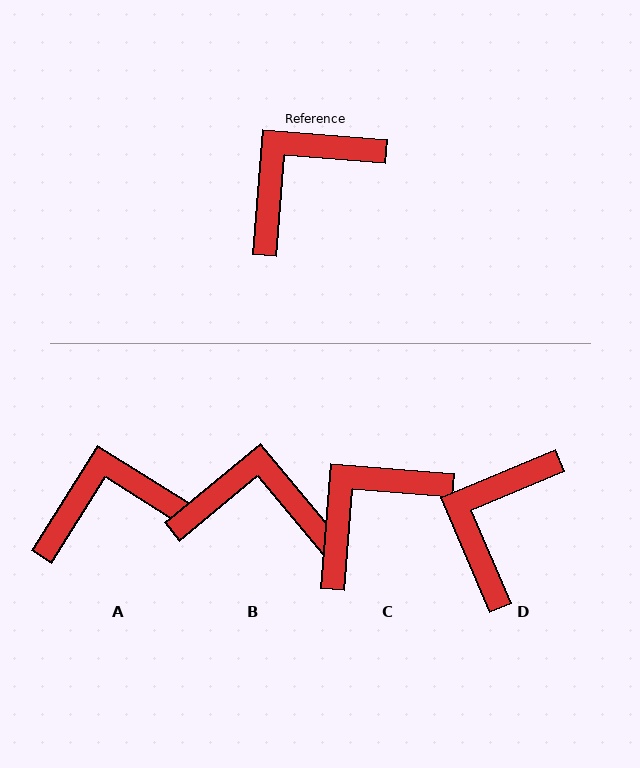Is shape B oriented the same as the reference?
No, it is off by about 46 degrees.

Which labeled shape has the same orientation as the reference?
C.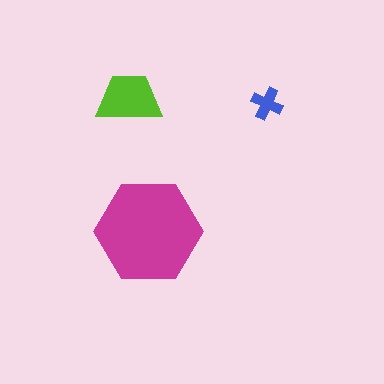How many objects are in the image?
There are 3 objects in the image.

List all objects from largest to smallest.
The magenta hexagon, the lime trapezoid, the blue cross.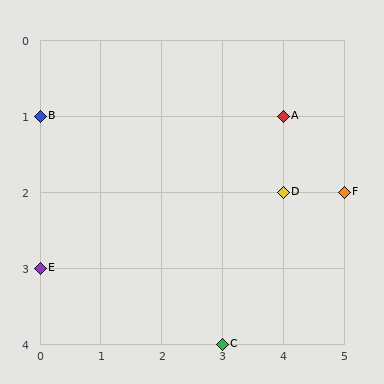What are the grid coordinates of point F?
Point F is at grid coordinates (5, 2).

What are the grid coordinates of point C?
Point C is at grid coordinates (3, 4).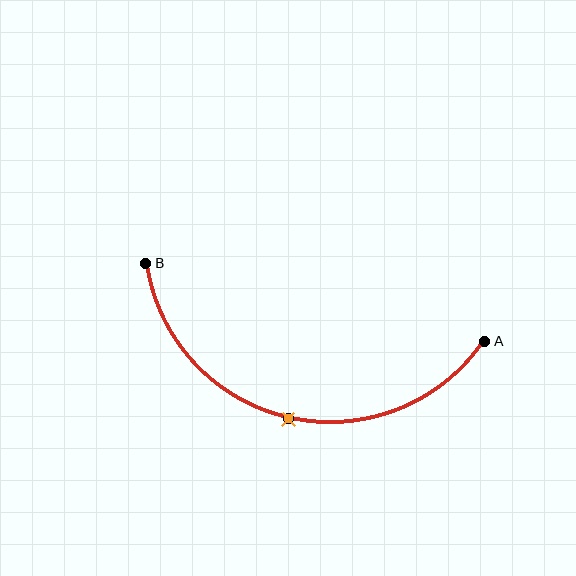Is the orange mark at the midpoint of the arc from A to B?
Yes. The orange mark lies on the arc at equal arc-length from both A and B — it is the arc midpoint.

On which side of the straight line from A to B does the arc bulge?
The arc bulges below the straight line connecting A and B.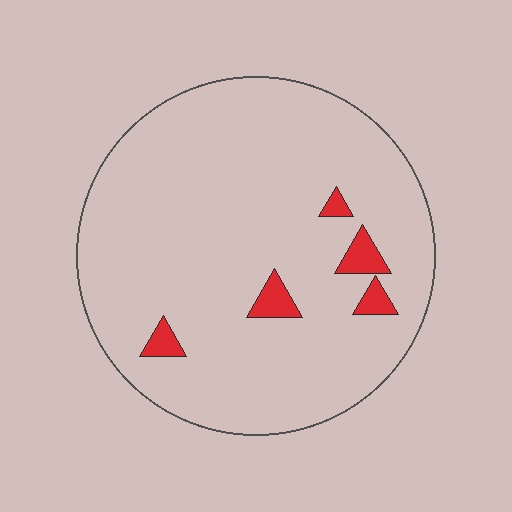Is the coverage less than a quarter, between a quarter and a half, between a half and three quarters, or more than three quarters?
Less than a quarter.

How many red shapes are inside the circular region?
5.